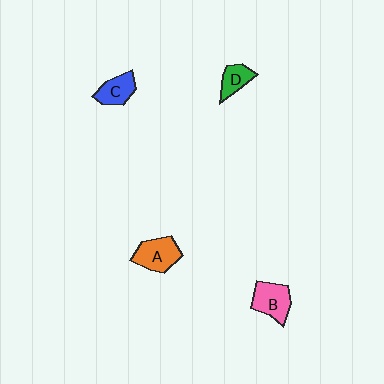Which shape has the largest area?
Shape A (orange).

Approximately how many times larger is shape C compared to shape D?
Approximately 1.2 times.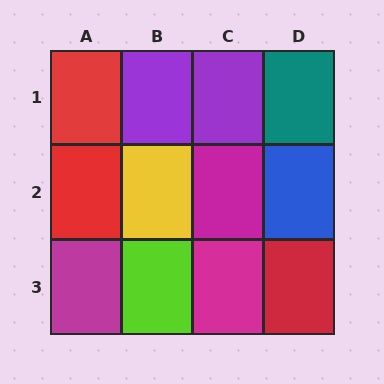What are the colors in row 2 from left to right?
Red, yellow, magenta, blue.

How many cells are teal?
1 cell is teal.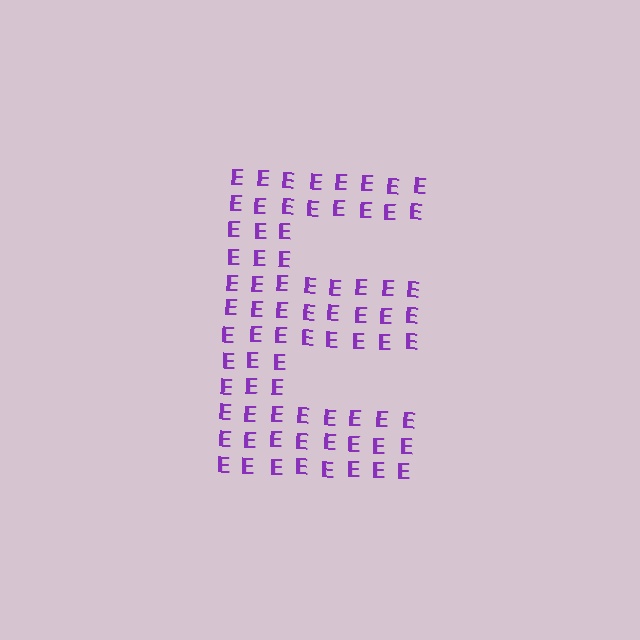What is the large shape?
The large shape is the letter E.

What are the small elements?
The small elements are letter E's.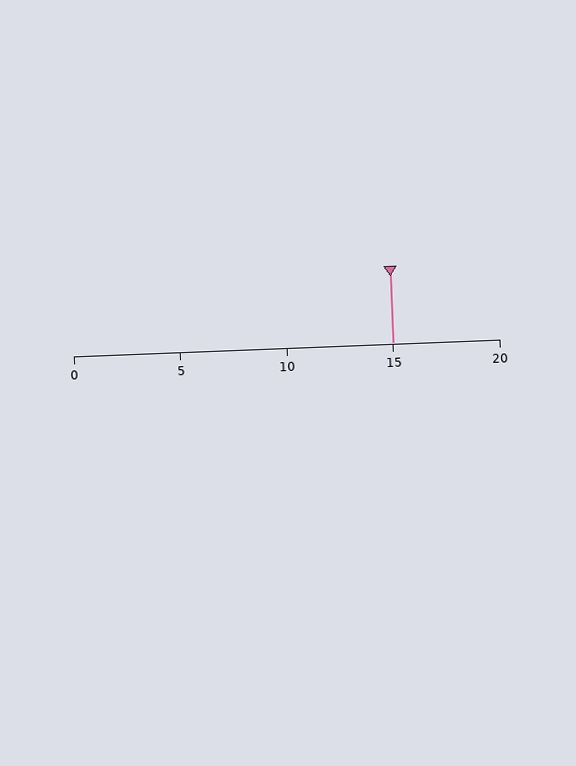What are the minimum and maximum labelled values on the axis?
The axis runs from 0 to 20.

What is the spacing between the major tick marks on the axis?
The major ticks are spaced 5 apart.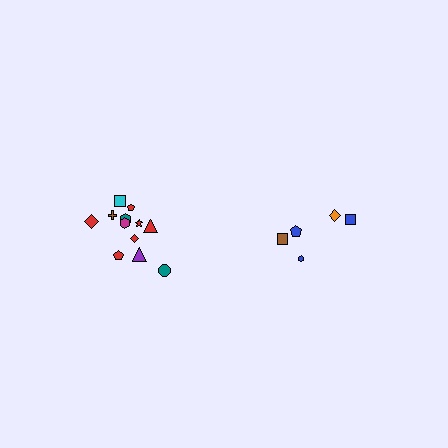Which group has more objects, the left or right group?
The left group.